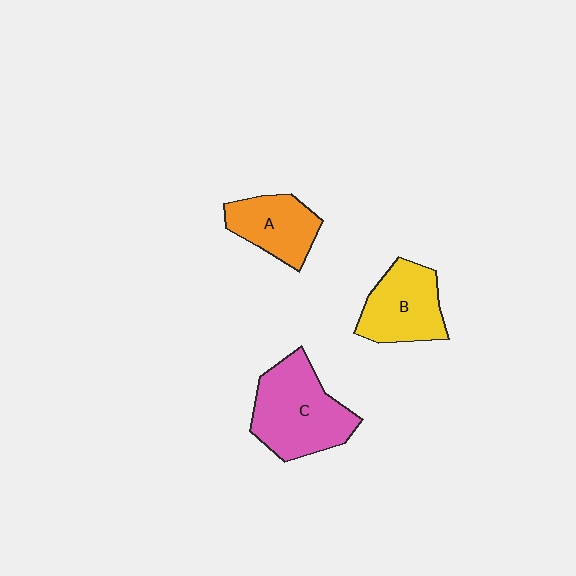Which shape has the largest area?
Shape C (pink).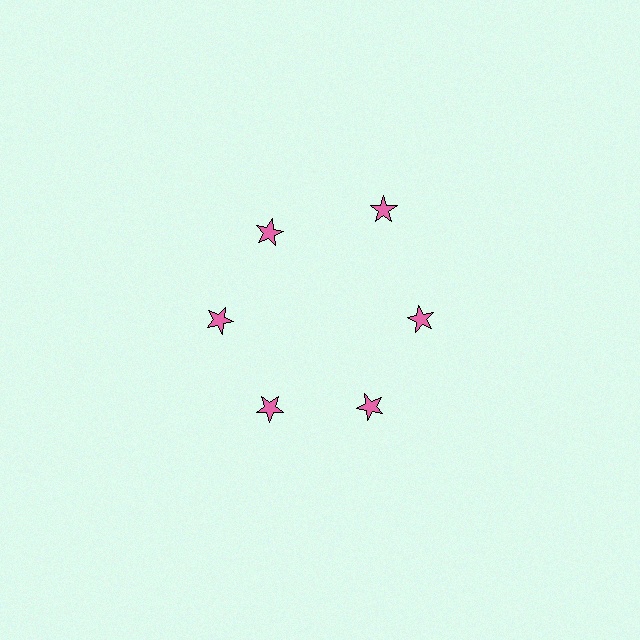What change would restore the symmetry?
The symmetry would be restored by moving it inward, back onto the ring so that all 6 stars sit at equal angles and equal distance from the center.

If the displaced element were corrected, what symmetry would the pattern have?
It would have 6-fold rotational symmetry — the pattern would map onto itself every 60 degrees.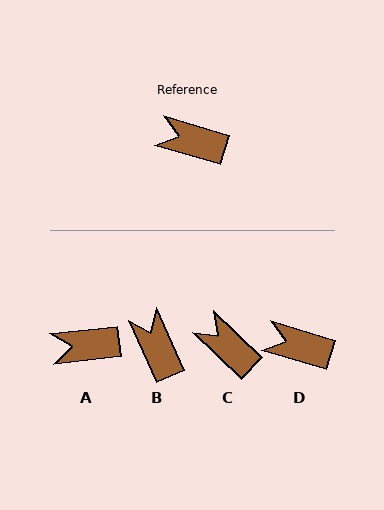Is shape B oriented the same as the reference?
No, it is off by about 50 degrees.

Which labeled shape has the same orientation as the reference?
D.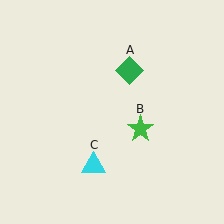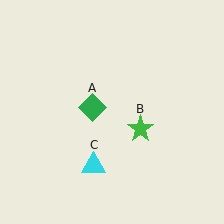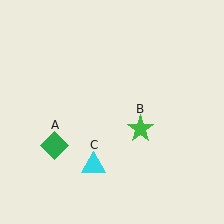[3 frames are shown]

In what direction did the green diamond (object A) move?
The green diamond (object A) moved down and to the left.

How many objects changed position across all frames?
1 object changed position: green diamond (object A).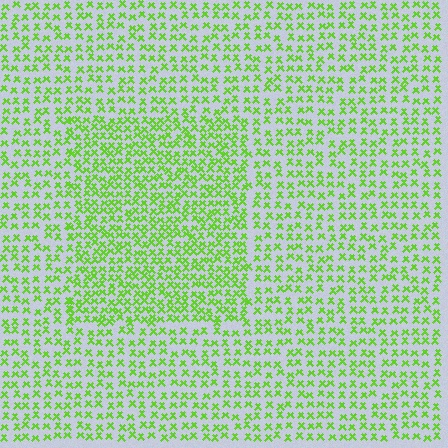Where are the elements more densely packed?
The elements are more densely packed inside the rectangle boundary.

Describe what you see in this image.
The image contains small lime elements arranged at two different densities. A rectangle-shaped region is visible where the elements are more densely packed than the surrounding area.